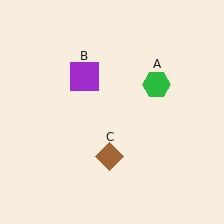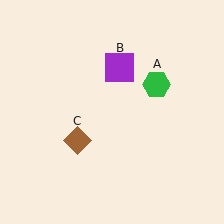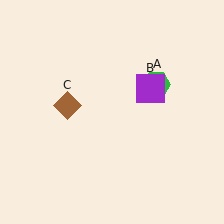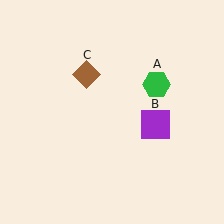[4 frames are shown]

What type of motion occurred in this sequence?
The purple square (object B), brown diamond (object C) rotated clockwise around the center of the scene.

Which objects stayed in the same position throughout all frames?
Green hexagon (object A) remained stationary.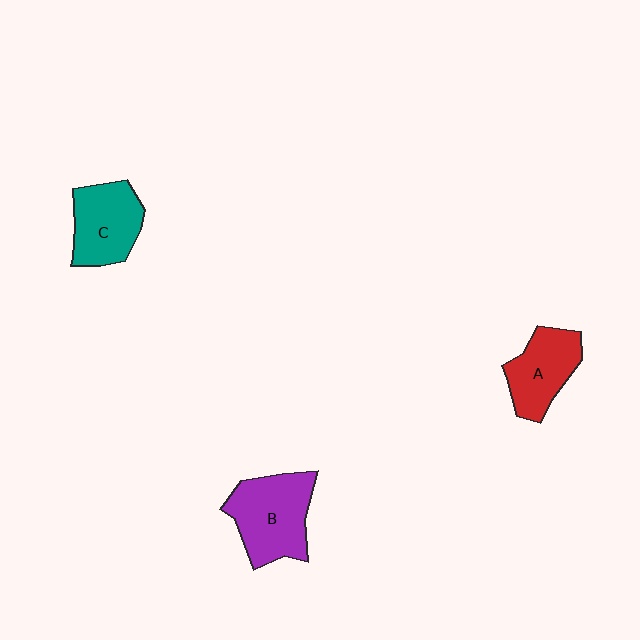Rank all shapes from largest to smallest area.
From largest to smallest: B (purple), C (teal), A (red).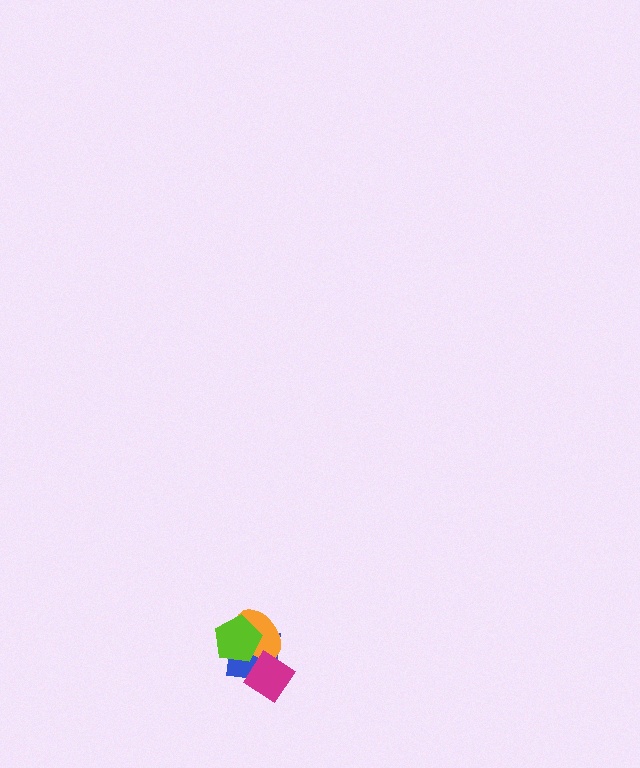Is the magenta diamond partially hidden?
No, no other shape covers it.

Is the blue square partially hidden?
Yes, it is partially covered by another shape.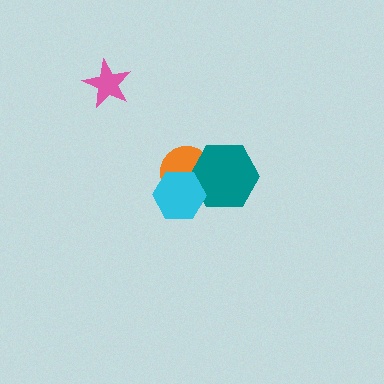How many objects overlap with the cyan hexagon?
2 objects overlap with the cyan hexagon.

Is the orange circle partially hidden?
Yes, it is partially covered by another shape.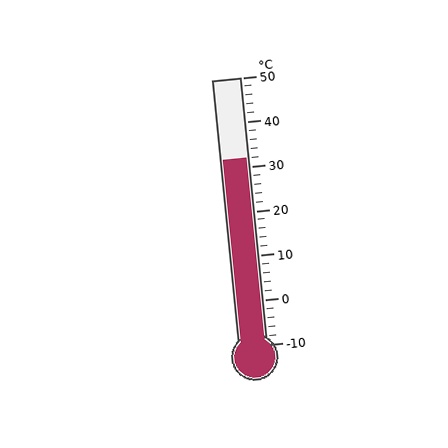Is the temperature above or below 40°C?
The temperature is below 40°C.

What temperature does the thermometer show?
The thermometer shows approximately 32°C.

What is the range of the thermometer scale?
The thermometer scale ranges from -10°C to 50°C.